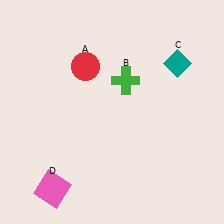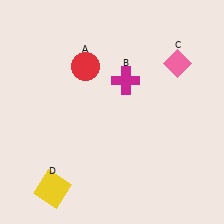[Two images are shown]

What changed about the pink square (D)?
In Image 1, D is pink. In Image 2, it changed to yellow.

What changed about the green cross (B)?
In Image 1, B is green. In Image 2, it changed to magenta.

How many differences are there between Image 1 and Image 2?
There are 3 differences between the two images.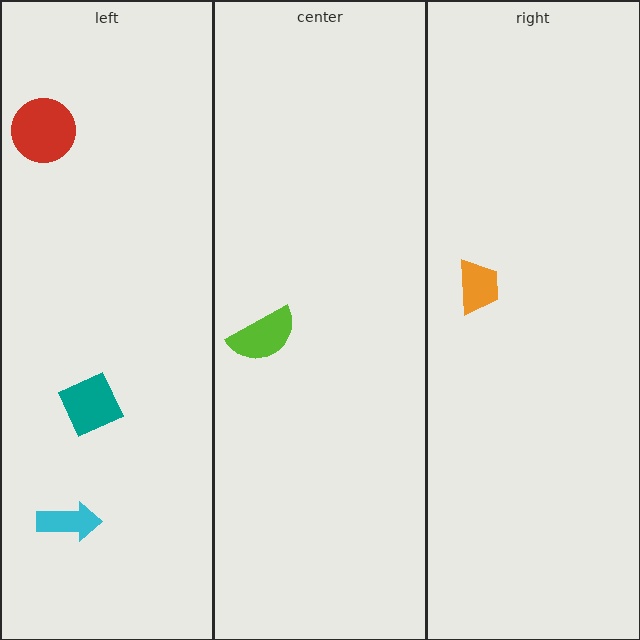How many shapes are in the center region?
1.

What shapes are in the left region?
The red circle, the teal square, the cyan arrow.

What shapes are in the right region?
The orange trapezoid.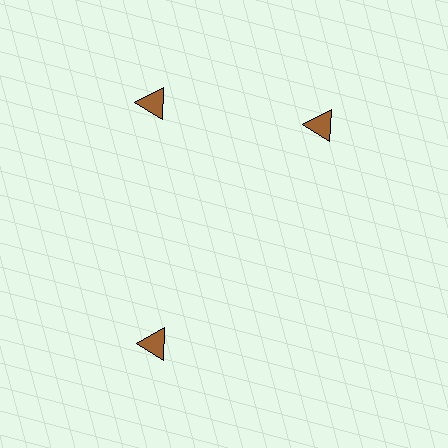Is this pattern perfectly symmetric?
No. The 3 brown triangles are arranged in a ring, but one element near the 3 o'clock position is rotated out of alignment along the ring, breaking the 3-fold rotational symmetry.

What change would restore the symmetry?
The symmetry would be restored by rotating it back into even spacing with its neighbors so that all 3 triangles sit at equal angles and equal distance from the center.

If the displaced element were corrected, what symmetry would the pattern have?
It would have 3-fold rotational symmetry — the pattern would map onto itself every 120 degrees.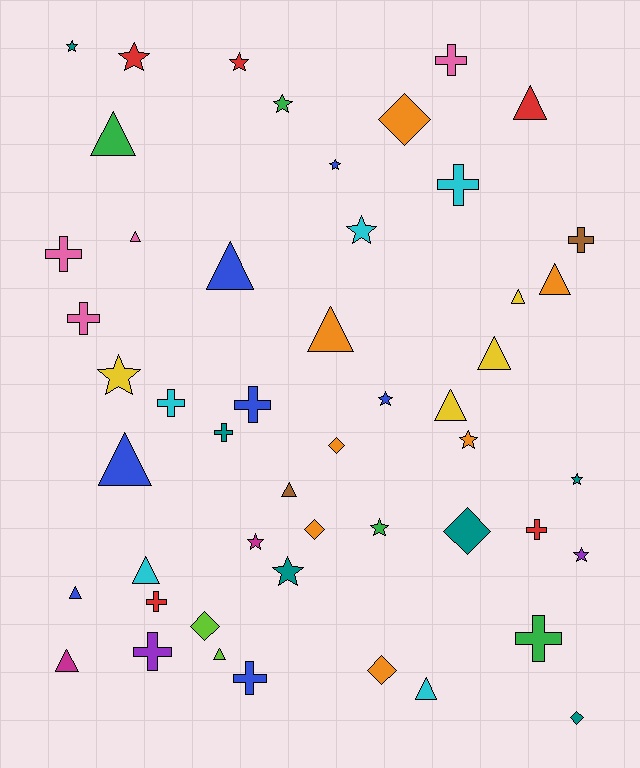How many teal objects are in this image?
There are 6 teal objects.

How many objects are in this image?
There are 50 objects.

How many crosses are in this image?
There are 13 crosses.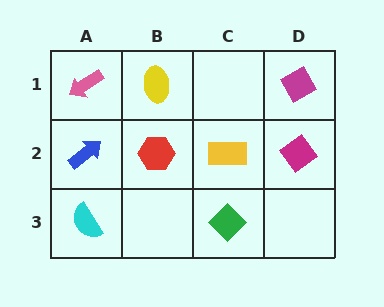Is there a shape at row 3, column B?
No, that cell is empty.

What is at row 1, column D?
A magenta diamond.